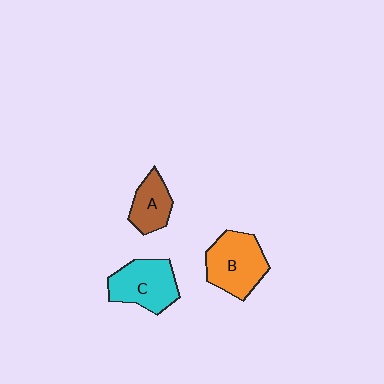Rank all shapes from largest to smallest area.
From largest to smallest: B (orange), C (cyan), A (brown).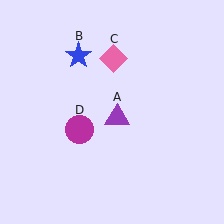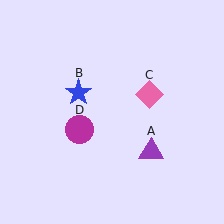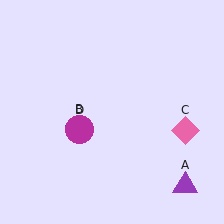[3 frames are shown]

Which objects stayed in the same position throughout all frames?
Magenta circle (object D) remained stationary.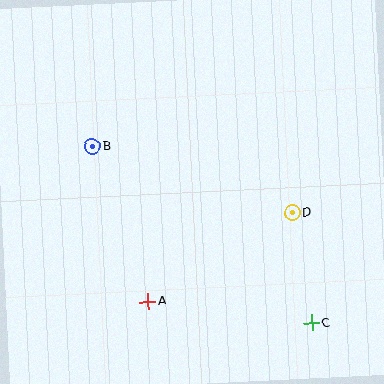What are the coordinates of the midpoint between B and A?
The midpoint between B and A is at (120, 224).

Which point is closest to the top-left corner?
Point B is closest to the top-left corner.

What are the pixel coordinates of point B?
Point B is at (93, 147).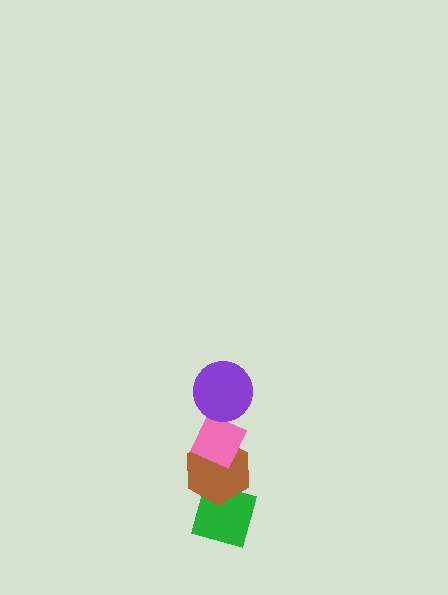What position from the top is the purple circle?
The purple circle is 1st from the top.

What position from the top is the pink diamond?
The pink diamond is 2nd from the top.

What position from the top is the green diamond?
The green diamond is 4th from the top.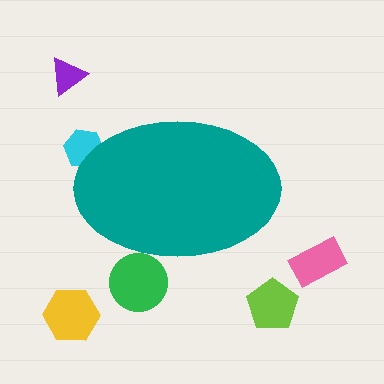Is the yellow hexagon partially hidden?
No, the yellow hexagon is fully visible.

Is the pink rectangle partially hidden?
No, the pink rectangle is fully visible.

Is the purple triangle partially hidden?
No, the purple triangle is fully visible.